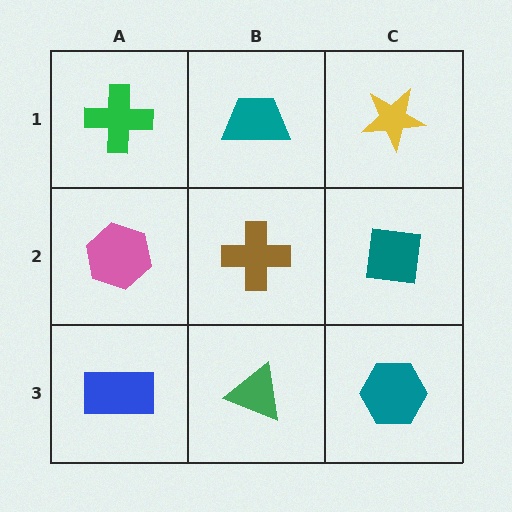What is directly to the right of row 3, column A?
A green triangle.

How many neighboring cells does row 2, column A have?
3.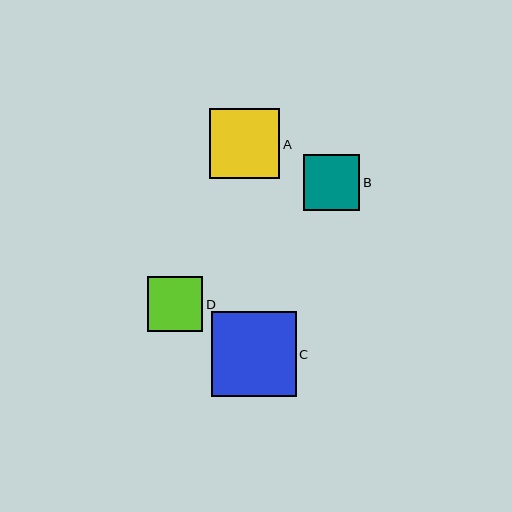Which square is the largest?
Square C is the largest with a size of approximately 84 pixels.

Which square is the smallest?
Square D is the smallest with a size of approximately 55 pixels.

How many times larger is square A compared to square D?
Square A is approximately 1.3 times the size of square D.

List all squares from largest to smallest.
From largest to smallest: C, A, B, D.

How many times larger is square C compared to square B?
Square C is approximately 1.5 times the size of square B.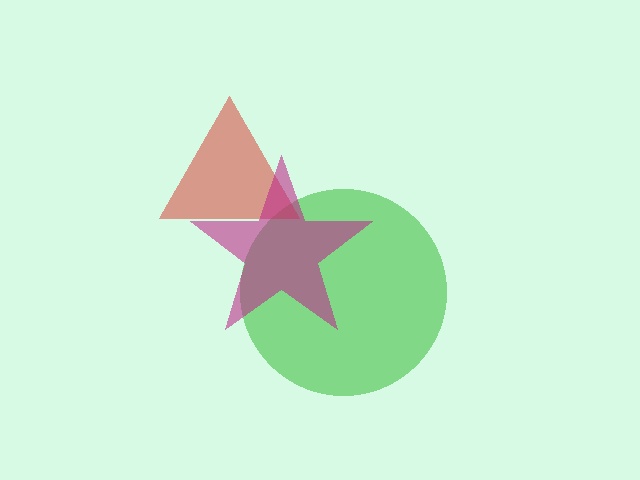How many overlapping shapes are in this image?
There are 3 overlapping shapes in the image.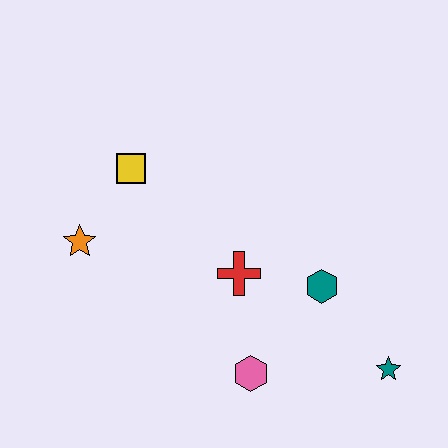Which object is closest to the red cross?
The teal hexagon is closest to the red cross.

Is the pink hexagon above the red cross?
No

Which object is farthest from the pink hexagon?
The yellow square is farthest from the pink hexagon.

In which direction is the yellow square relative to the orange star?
The yellow square is above the orange star.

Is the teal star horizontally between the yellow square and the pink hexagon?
No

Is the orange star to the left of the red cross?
Yes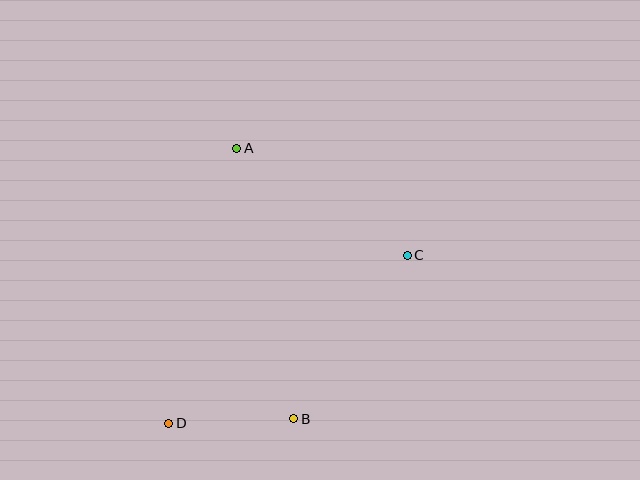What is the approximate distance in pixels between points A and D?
The distance between A and D is approximately 283 pixels.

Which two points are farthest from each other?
Points C and D are farthest from each other.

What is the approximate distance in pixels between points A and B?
The distance between A and B is approximately 276 pixels.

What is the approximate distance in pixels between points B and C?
The distance between B and C is approximately 199 pixels.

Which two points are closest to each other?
Points B and D are closest to each other.